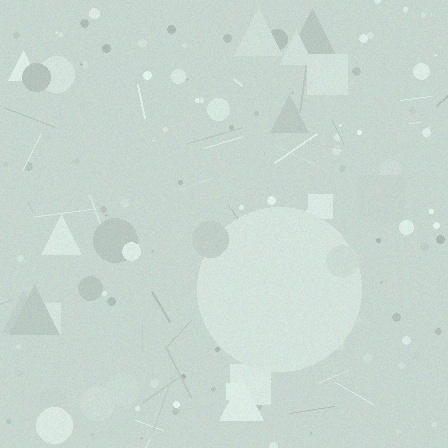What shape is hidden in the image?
A circle is hidden in the image.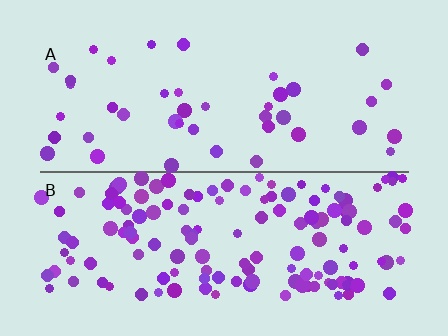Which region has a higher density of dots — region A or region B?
B (the bottom).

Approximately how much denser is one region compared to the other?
Approximately 3.3× — region B over region A.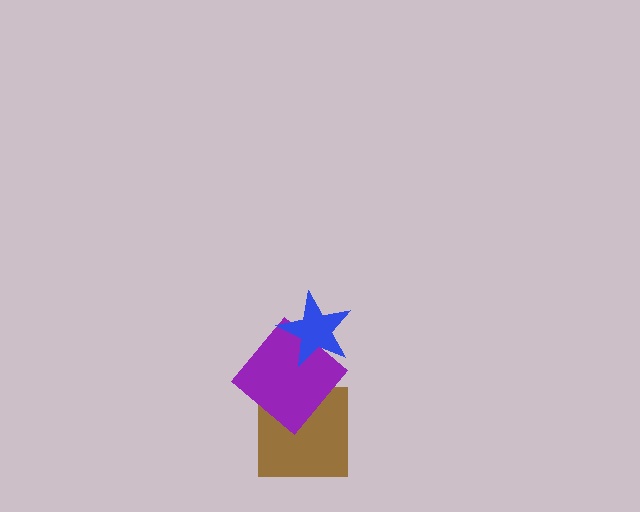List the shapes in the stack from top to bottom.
From top to bottom: the blue star, the purple diamond, the brown square.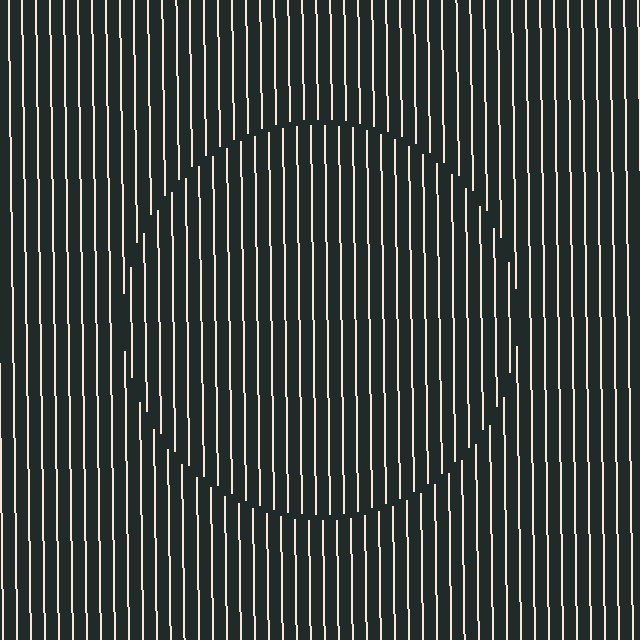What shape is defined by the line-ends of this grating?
An illusory circle. The interior of the shape contains the same grating, shifted by half a period — the contour is defined by the phase discontinuity where line-ends from the inner and outer gratings abut.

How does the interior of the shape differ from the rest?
The interior of the shape contains the same grating, shifted by half a period — the contour is defined by the phase discontinuity where line-ends from the inner and outer gratings abut.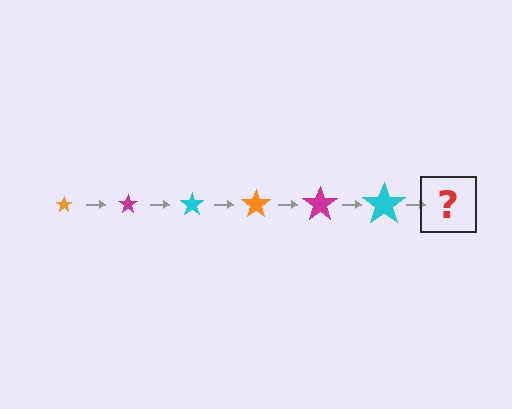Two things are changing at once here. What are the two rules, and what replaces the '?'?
The two rules are that the star grows larger each step and the color cycles through orange, magenta, and cyan. The '?' should be an orange star, larger than the previous one.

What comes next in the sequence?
The next element should be an orange star, larger than the previous one.